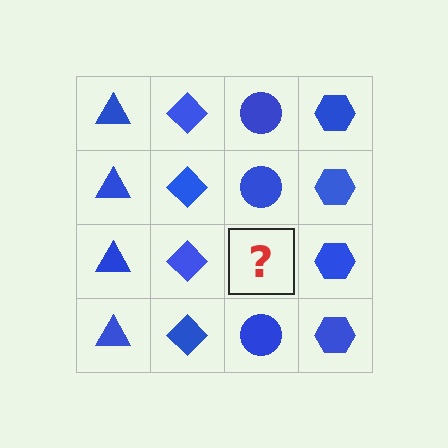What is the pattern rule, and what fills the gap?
The rule is that each column has a consistent shape. The gap should be filled with a blue circle.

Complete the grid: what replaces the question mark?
The question mark should be replaced with a blue circle.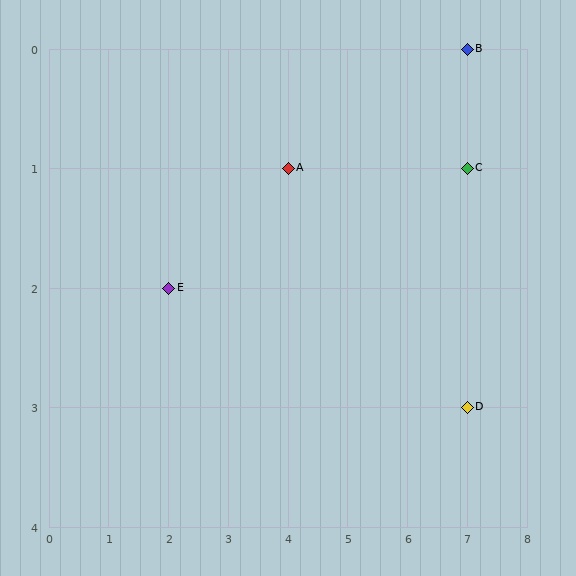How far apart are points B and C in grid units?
Points B and C are 1 row apart.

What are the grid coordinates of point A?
Point A is at grid coordinates (4, 1).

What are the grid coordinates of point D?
Point D is at grid coordinates (7, 3).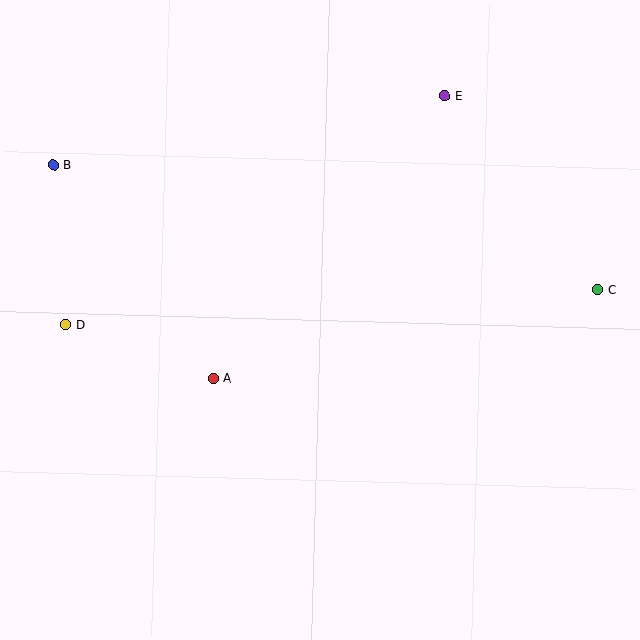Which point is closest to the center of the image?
Point A at (214, 378) is closest to the center.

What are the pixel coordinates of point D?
Point D is at (66, 324).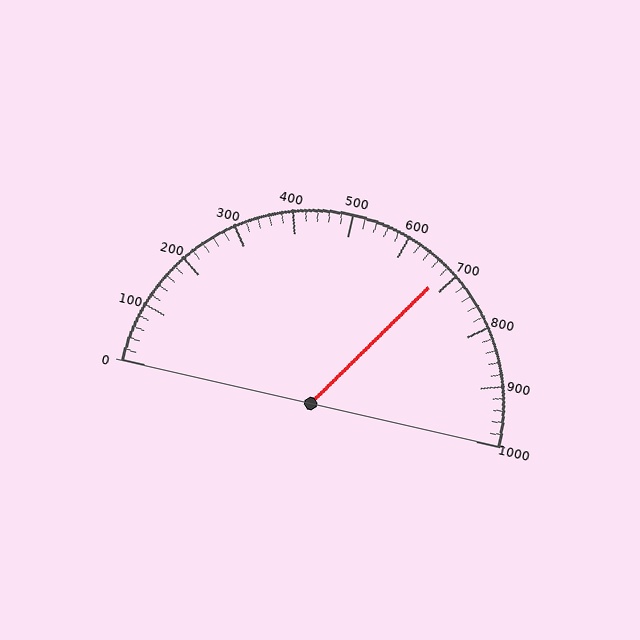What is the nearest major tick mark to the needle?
The nearest major tick mark is 700.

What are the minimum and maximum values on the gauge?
The gauge ranges from 0 to 1000.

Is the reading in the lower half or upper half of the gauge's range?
The reading is in the upper half of the range (0 to 1000).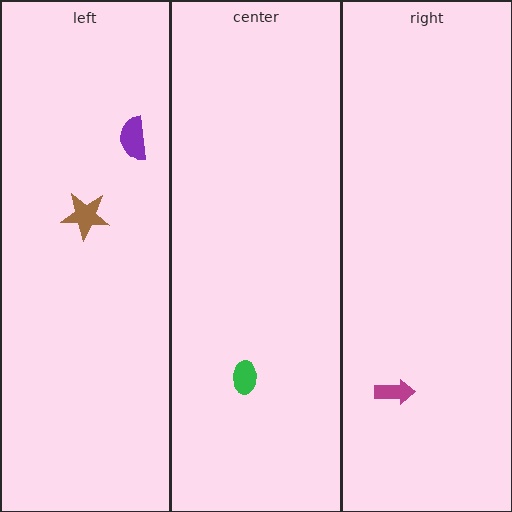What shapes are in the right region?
The magenta arrow.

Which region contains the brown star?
The left region.